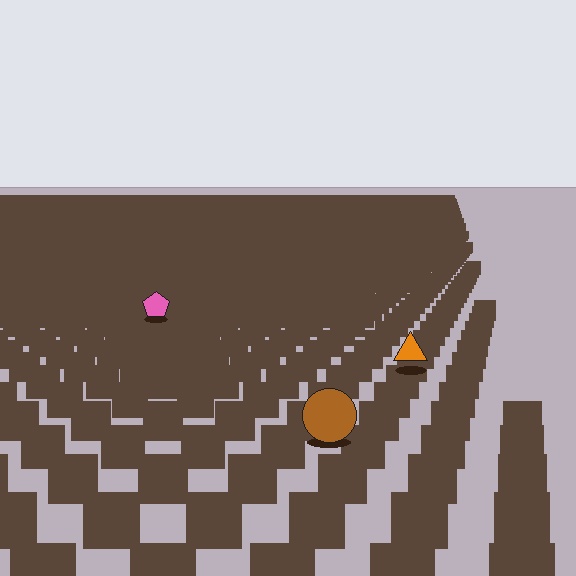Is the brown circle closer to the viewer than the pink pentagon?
Yes. The brown circle is closer — you can tell from the texture gradient: the ground texture is coarser near it.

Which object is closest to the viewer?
The brown circle is closest. The texture marks near it are larger and more spread out.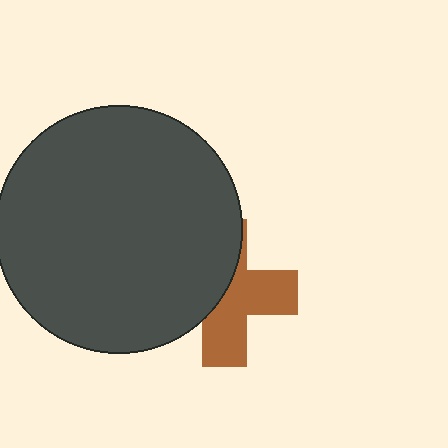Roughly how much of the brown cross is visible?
About half of it is visible (roughly 53%).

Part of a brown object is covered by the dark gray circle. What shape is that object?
It is a cross.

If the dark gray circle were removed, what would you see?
You would see the complete brown cross.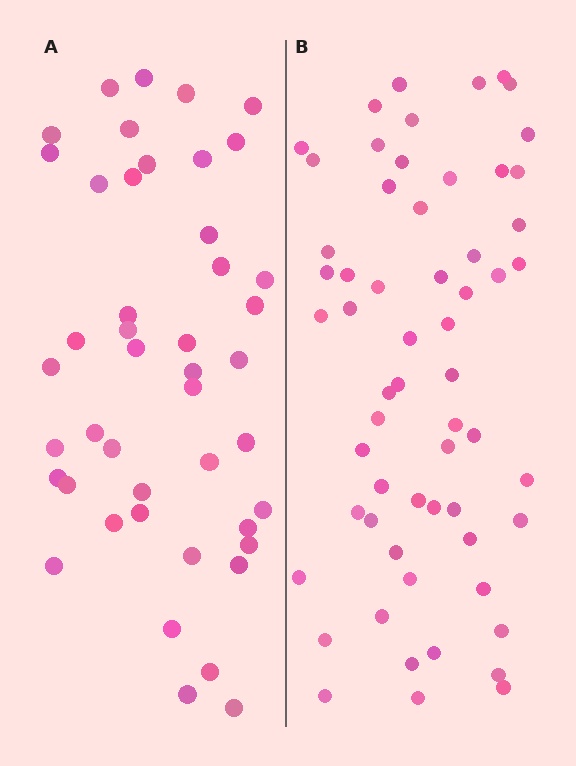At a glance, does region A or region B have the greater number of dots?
Region B (the right region) has more dots.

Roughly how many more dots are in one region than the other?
Region B has approximately 15 more dots than region A.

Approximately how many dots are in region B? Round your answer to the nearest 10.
About 60 dots.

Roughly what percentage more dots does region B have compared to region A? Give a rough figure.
About 35% more.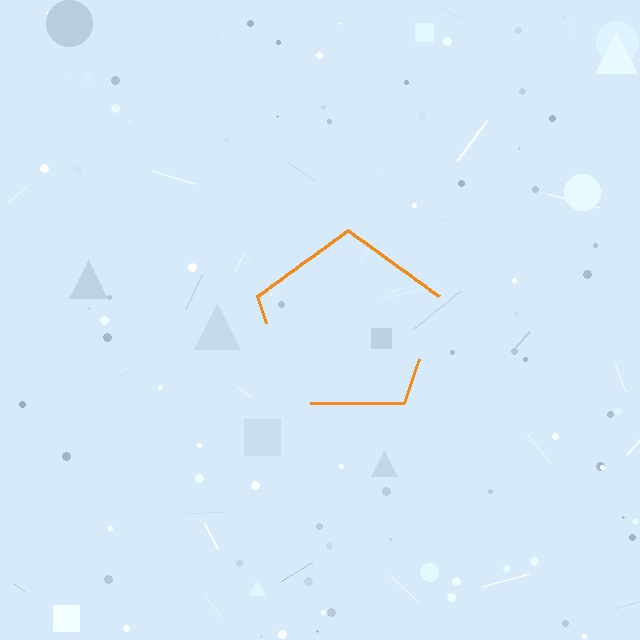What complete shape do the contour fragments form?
The contour fragments form a pentagon.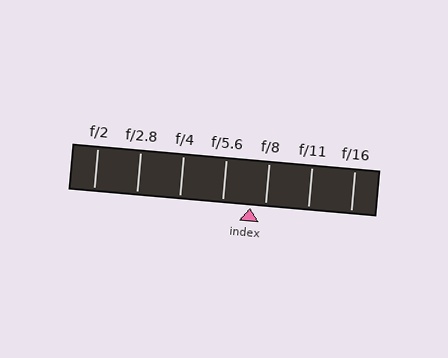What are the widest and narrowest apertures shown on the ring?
The widest aperture shown is f/2 and the narrowest is f/16.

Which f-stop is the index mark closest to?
The index mark is closest to f/8.